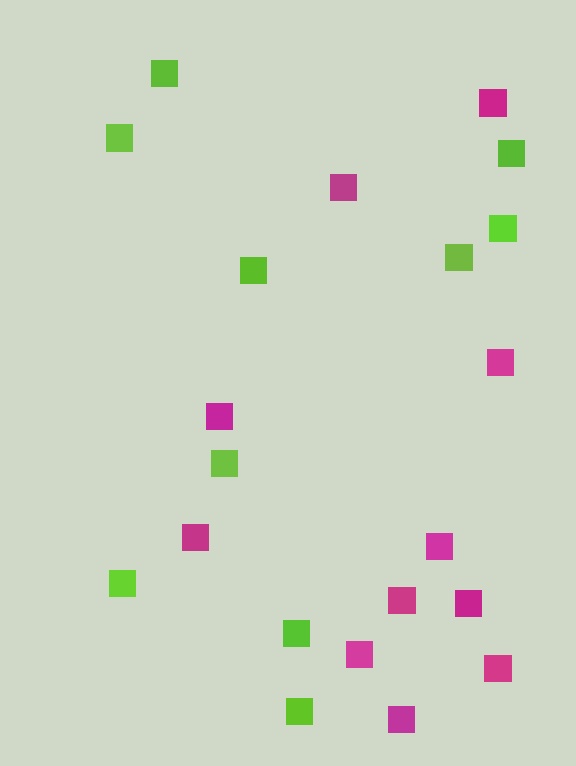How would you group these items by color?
There are 2 groups: one group of magenta squares (11) and one group of lime squares (10).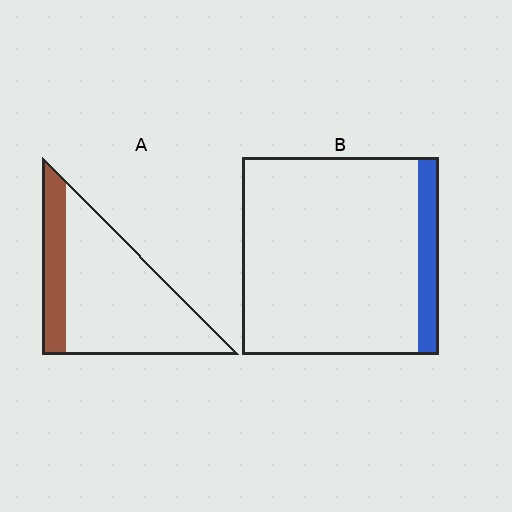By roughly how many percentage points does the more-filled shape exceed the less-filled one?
By roughly 10 percentage points (A over B).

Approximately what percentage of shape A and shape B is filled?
A is approximately 25% and B is approximately 10%.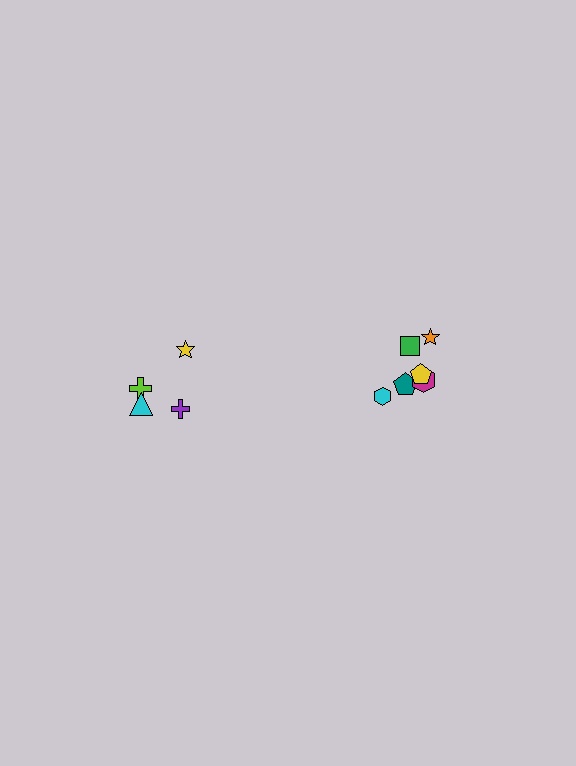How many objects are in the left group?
There are 4 objects.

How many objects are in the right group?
There are 6 objects.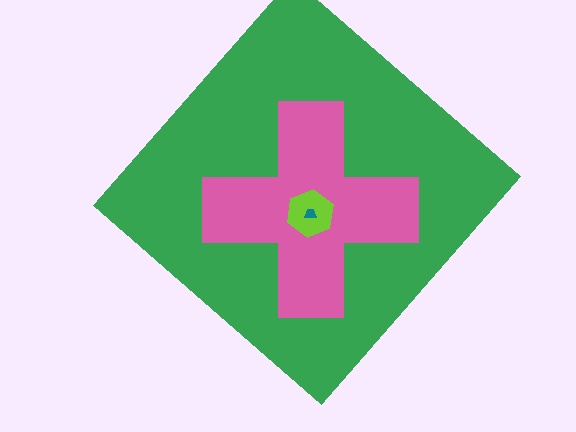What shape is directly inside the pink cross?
The lime hexagon.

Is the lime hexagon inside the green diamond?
Yes.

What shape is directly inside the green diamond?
The pink cross.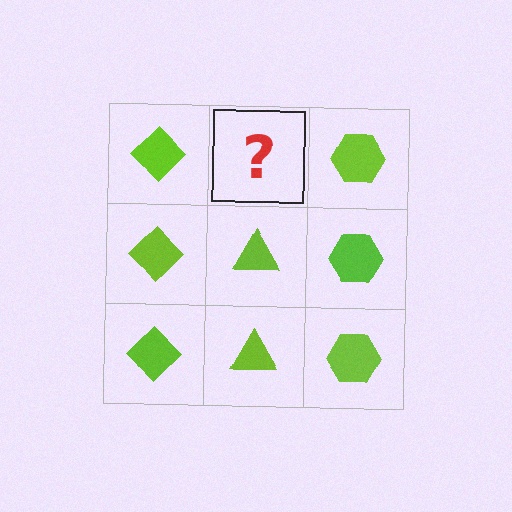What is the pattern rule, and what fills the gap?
The rule is that each column has a consistent shape. The gap should be filled with a lime triangle.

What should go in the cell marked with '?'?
The missing cell should contain a lime triangle.